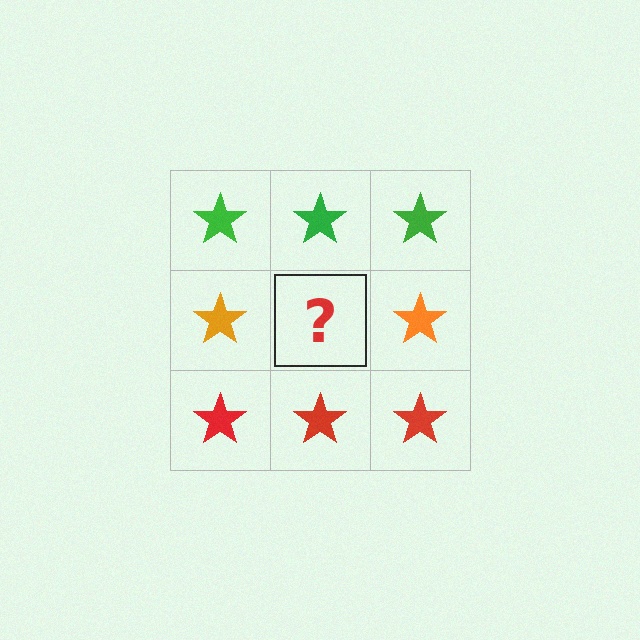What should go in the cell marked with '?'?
The missing cell should contain an orange star.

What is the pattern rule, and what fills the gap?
The rule is that each row has a consistent color. The gap should be filled with an orange star.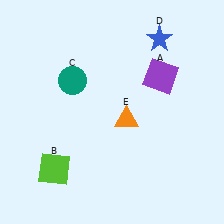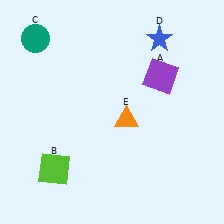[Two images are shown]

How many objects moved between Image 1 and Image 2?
1 object moved between the two images.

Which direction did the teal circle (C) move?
The teal circle (C) moved up.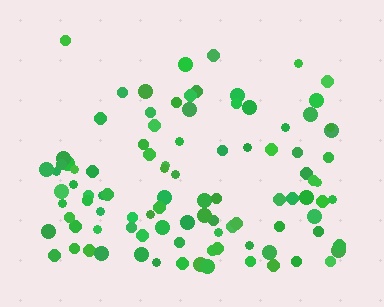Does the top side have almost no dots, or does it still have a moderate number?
Still a moderate number, just noticeably fewer than the bottom.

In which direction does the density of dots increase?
From top to bottom, with the bottom side densest.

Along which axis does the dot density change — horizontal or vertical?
Vertical.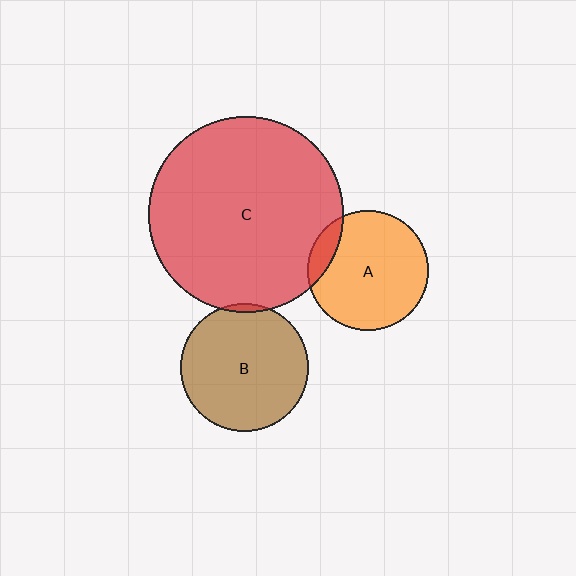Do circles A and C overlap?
Yes.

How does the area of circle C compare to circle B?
Approximately 2.3 times.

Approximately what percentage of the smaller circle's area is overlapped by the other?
Approximately 10%.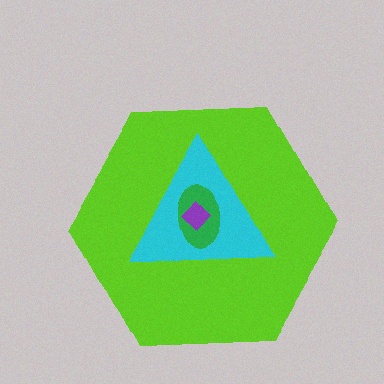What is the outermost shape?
The lime hexagon.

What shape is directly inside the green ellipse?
The purple diamond.